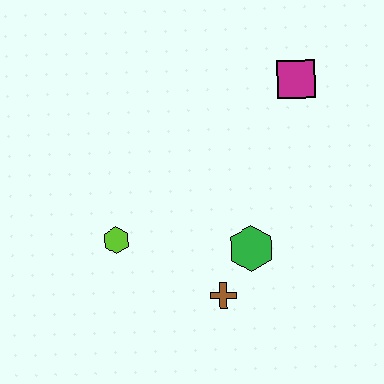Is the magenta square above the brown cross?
Yes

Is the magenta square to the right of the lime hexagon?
Yes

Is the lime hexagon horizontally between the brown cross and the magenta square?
No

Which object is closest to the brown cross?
The green hexagon is closest to the brown cross.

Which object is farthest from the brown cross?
The magenta square is farthest from the brown cross.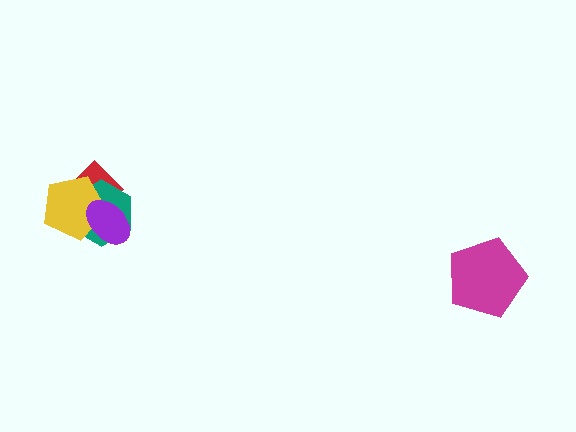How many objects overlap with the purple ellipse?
3 objects overlap with the purple ellipse.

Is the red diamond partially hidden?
Yes, it is partially covered by another shape.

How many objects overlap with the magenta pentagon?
0 objects overlap with the magenta pentagon.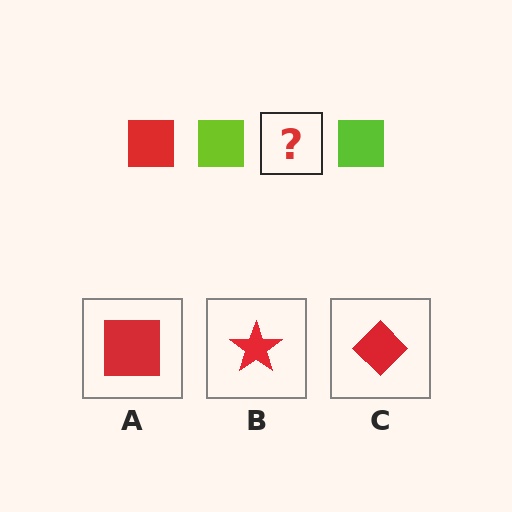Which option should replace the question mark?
Option A.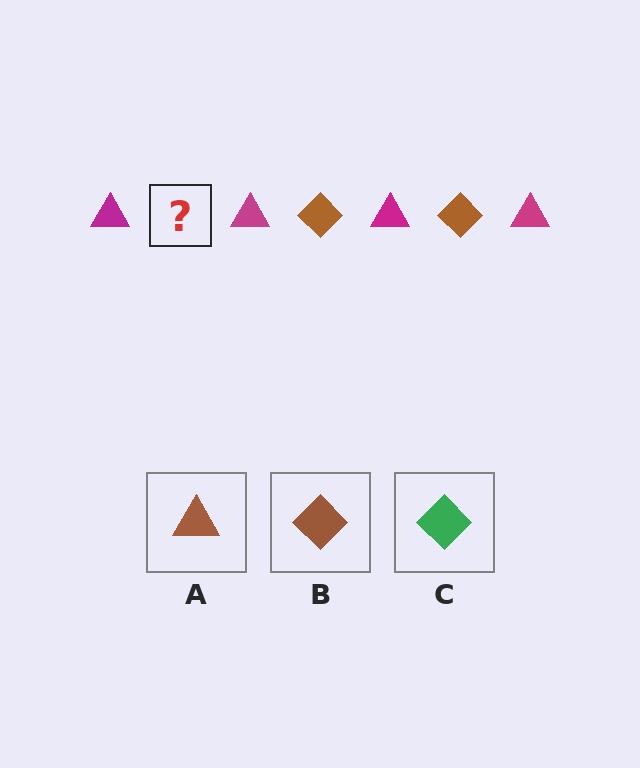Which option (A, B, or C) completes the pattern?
B.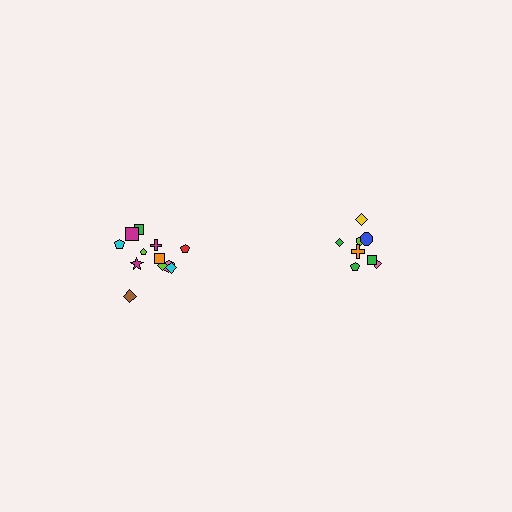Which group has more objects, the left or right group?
The left group.